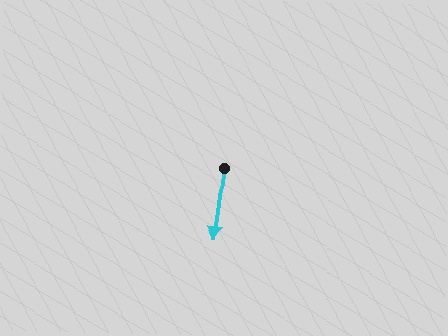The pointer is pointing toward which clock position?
Roughly 6 o'clock.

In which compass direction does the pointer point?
South.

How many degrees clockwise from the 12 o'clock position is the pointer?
Approximately 188 degrees.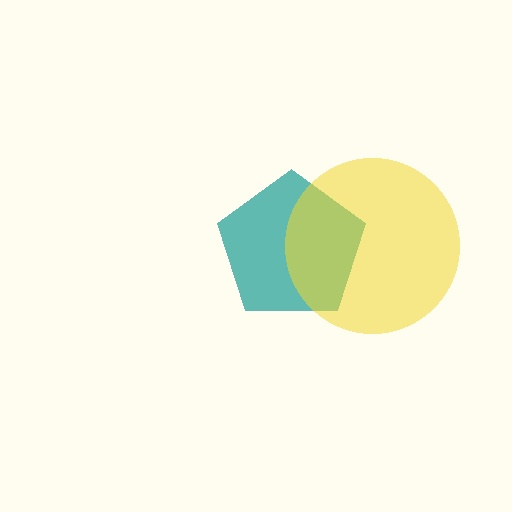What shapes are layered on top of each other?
The layered shapes are: a teal pentagon, a yellow circle.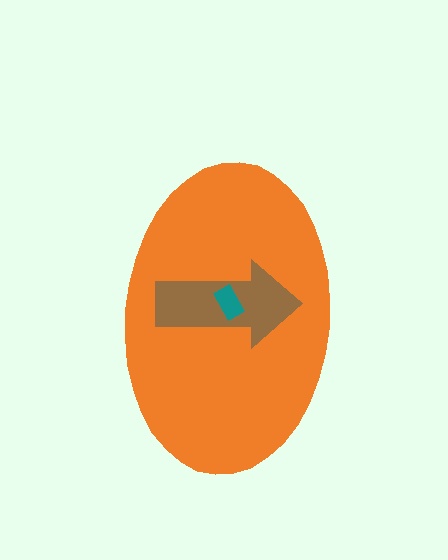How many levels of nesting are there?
3.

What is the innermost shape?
The teal rectangle.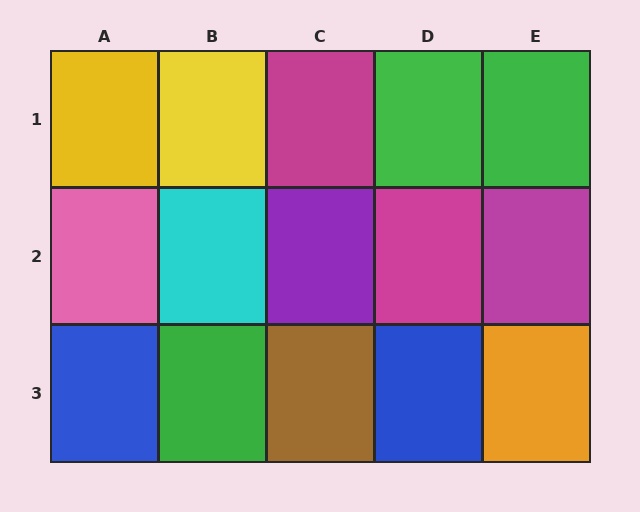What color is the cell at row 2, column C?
Purple.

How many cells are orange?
1 cell is orange.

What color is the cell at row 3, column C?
Brown.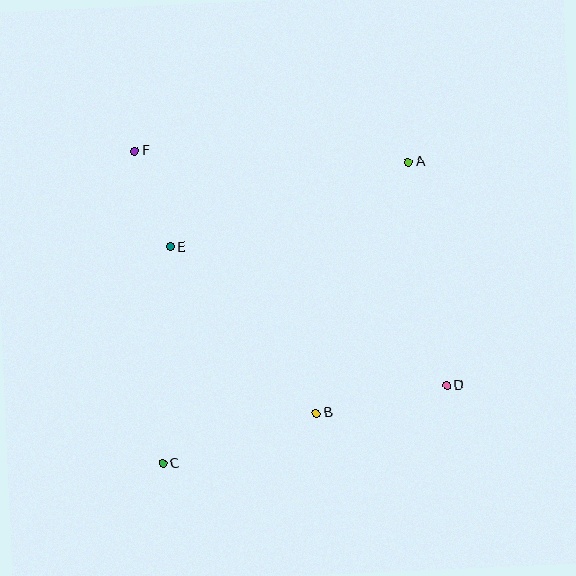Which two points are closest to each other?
Points E and F are closest to each other.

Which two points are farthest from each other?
Points D and F are farthest from each other.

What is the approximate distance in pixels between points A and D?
The distance between A and D is approximately 227 pixels.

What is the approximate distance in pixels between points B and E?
The distance between B and E is approximately 221 pixels.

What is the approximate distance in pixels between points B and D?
The distance between B and D is approximately 133 pixels.